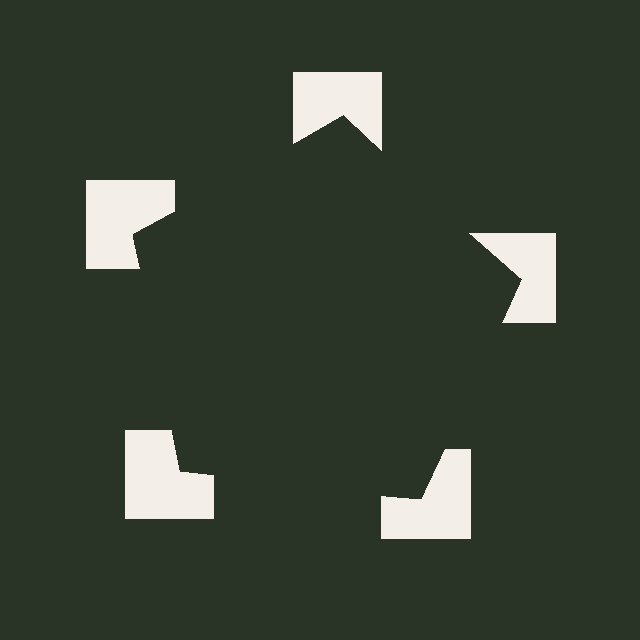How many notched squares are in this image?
There are 5 — one at each vertex of the illusory pentagon.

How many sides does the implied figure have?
5 sides.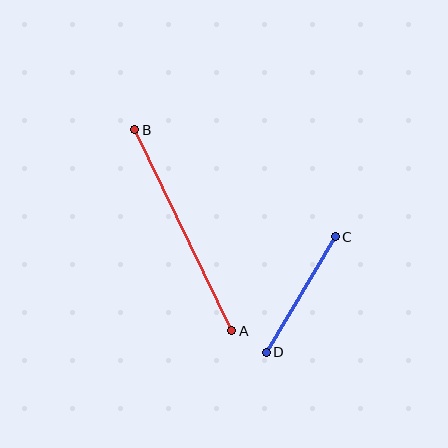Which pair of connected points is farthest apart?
Points A and B are farthest apart.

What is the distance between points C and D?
The distance is approximately 134 pixels.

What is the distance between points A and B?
The distance is approximately 223 pixels.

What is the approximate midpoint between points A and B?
The midpoint is at approximately (183, 230) pixels.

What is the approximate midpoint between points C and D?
The midpoint is at approximately (301, 294) pixels.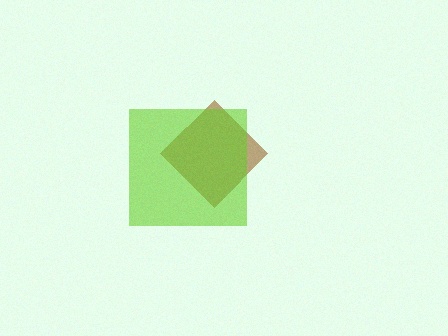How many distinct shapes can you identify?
There are 2 distinct shapes: a brown diamond, a lime square.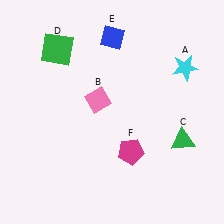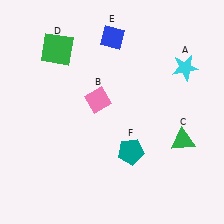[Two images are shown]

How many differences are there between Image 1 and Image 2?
There is 1 difference between the two images.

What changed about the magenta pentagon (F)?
In Image 1, F is magenta. In Image 2, it changed to teal.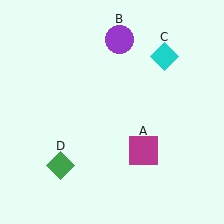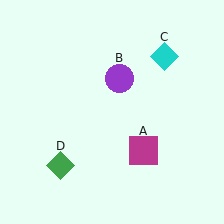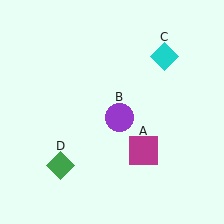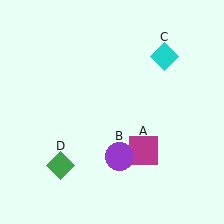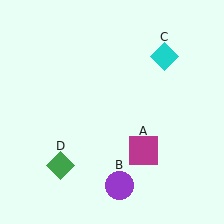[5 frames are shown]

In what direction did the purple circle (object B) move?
The purple circle (object B) moved down.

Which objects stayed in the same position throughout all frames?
Magenta square (object A) and cyan diamond (object C) and green diamond (object D) remained stationary.